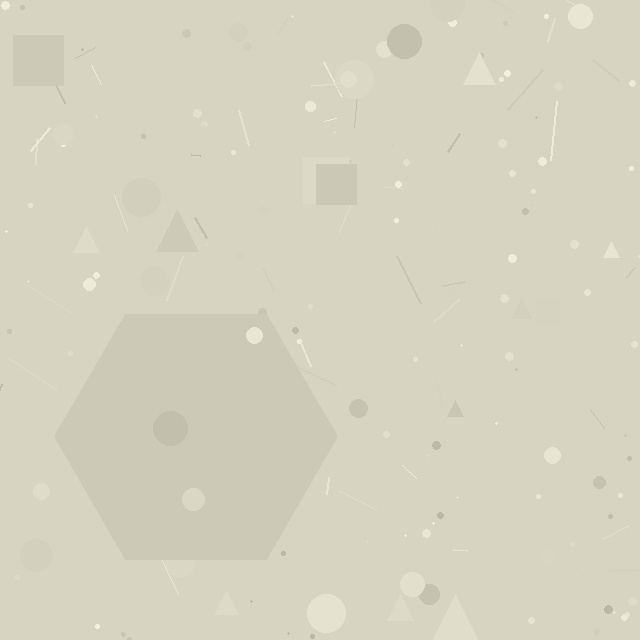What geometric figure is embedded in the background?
A hexagon is embedded in the background.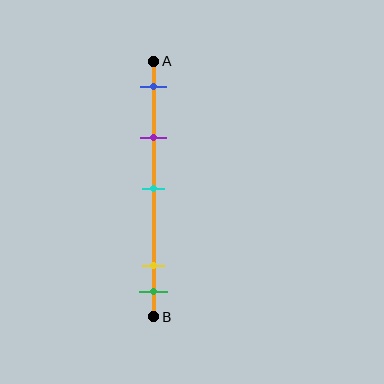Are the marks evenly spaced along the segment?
No, the marks are not evenly spaced.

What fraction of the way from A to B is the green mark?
The green mark is approximately 90% (0.9) of the way from A to B.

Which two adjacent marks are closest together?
The yellow and green marks are the closest adjacent pair.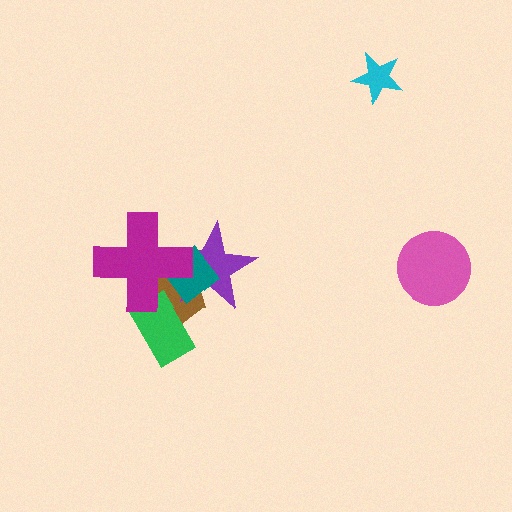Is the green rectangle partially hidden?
Yes, it is partially covered by another shape.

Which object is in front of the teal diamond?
The magenta cross is in front of the teal diamond.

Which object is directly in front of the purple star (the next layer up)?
The teal diamond is directly in front of the purple star.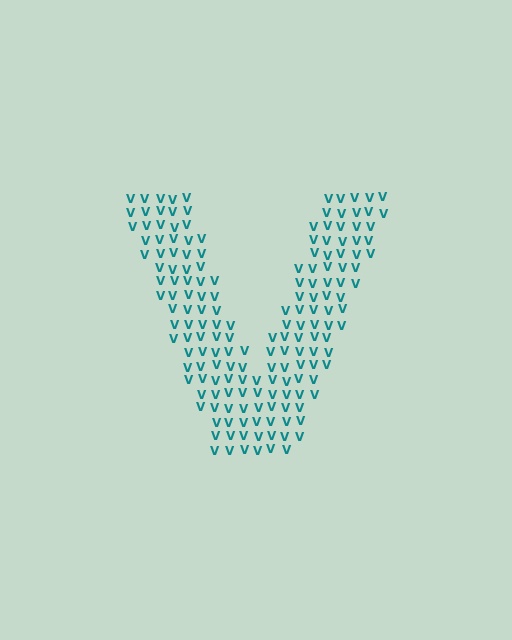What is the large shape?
The large shape is the letter V.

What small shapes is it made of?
It is made of small letter V's.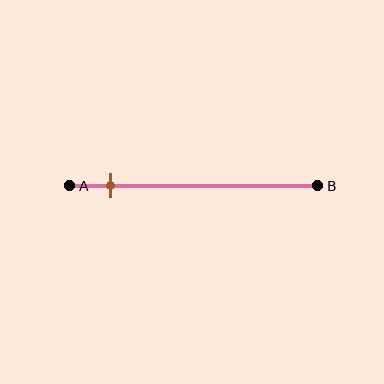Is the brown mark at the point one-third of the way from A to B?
No, the mark is at about 15% from A, not at the 33% one-third point.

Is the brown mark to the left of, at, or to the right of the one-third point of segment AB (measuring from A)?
The brown mark is to the left of the one-third point of segment AB.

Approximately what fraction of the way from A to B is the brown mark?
The brown mark is approximately 15% of the way from A to B.